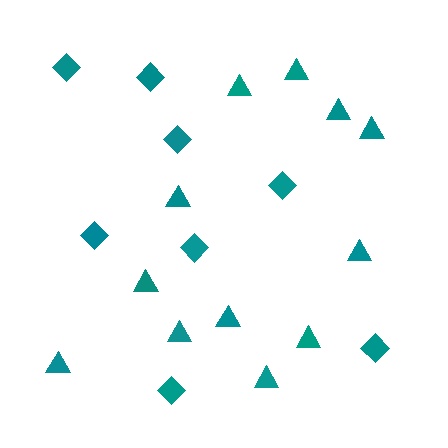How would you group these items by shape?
There are 2 groups: one group of diamonds (8) and one group of triangles (12).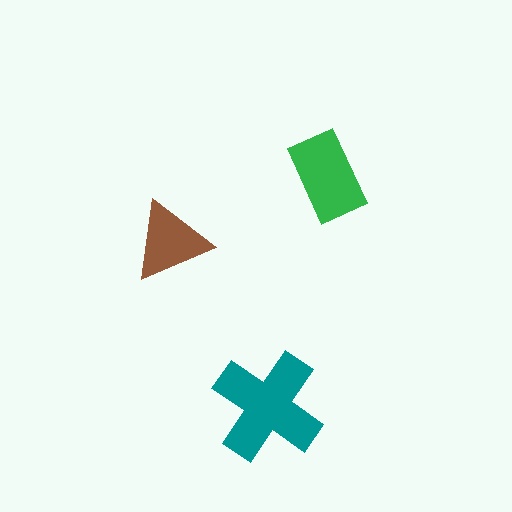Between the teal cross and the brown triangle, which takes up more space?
The teal cross.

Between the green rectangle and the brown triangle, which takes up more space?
The green rectangle.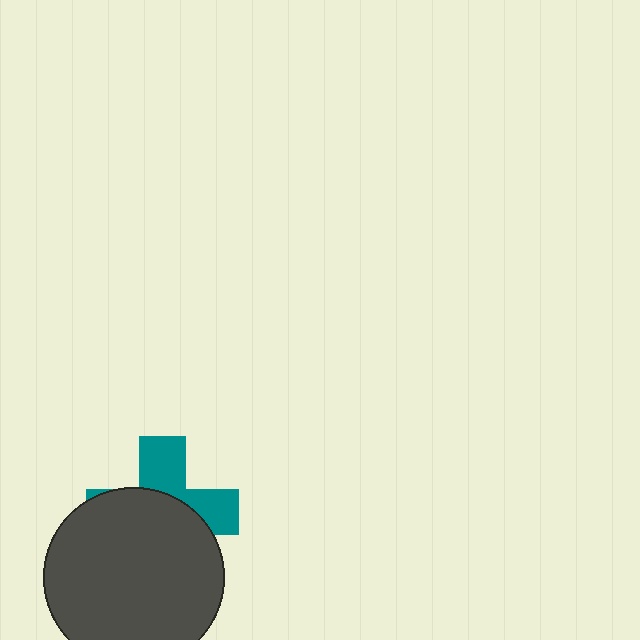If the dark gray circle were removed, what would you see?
You would see the complete teal cross.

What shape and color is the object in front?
The object in front is a dark gray circle.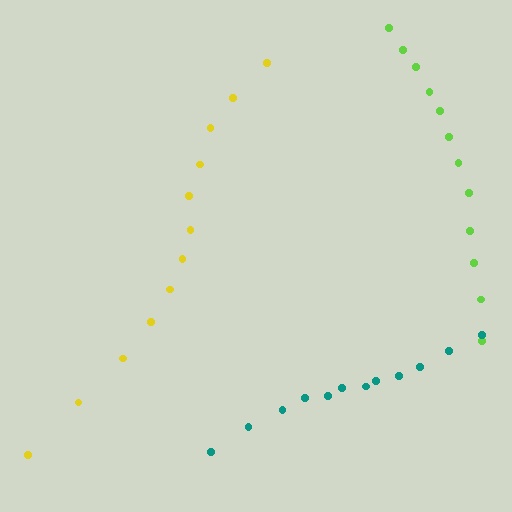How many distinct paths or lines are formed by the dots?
There are 3 distinct paths.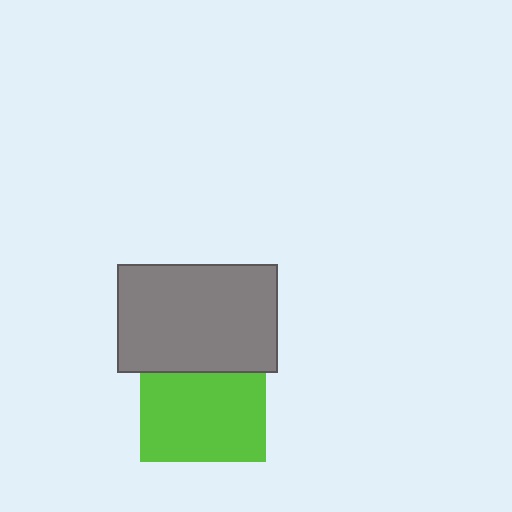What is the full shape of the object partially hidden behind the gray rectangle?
The partially hidden object is a lime square.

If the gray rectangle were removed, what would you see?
You would see the complete lime square.